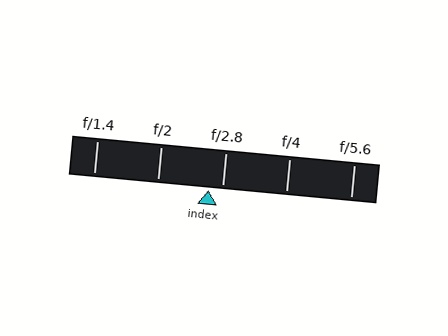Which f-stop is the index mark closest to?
The index mark is closest to f/2.8.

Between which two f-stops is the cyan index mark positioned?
The index mark is between f/2 and f/2.8.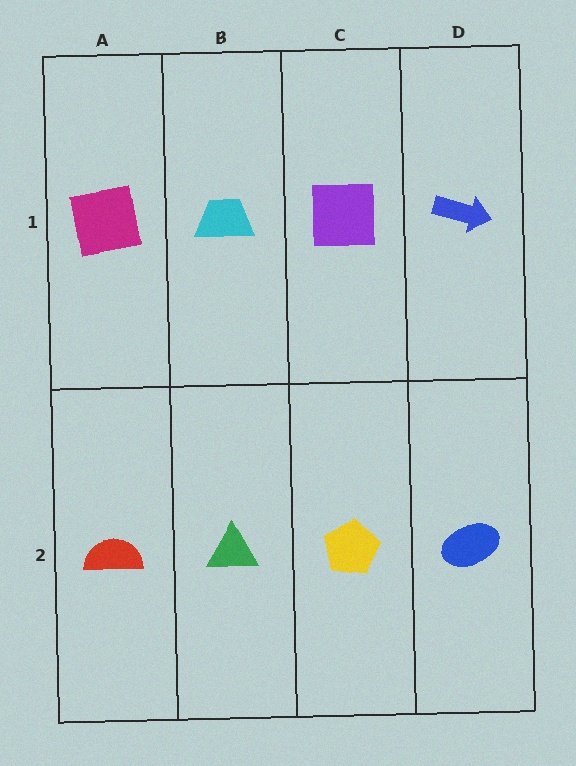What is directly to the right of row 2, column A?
A green triangle.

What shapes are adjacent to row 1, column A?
A red semicircle (row 2, column A), a cyan trapezoid (row 1, column B).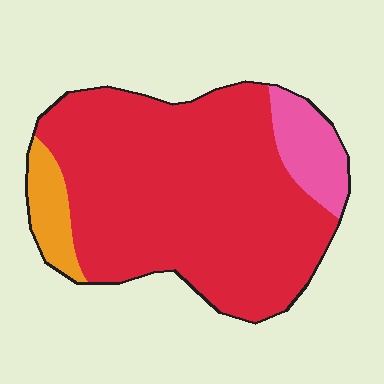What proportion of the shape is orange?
Orange takes up about one tenth (1/10) of the shape.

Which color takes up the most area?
Red, at roughly 80%.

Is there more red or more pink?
Red.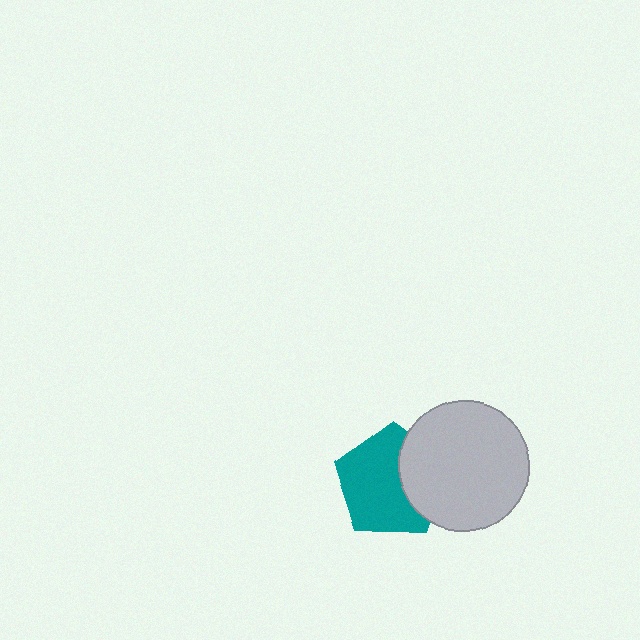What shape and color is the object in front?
The object in front is a light gray circle.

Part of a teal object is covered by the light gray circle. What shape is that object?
It is a pentagon.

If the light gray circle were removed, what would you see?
You would see the complete teal pentagon.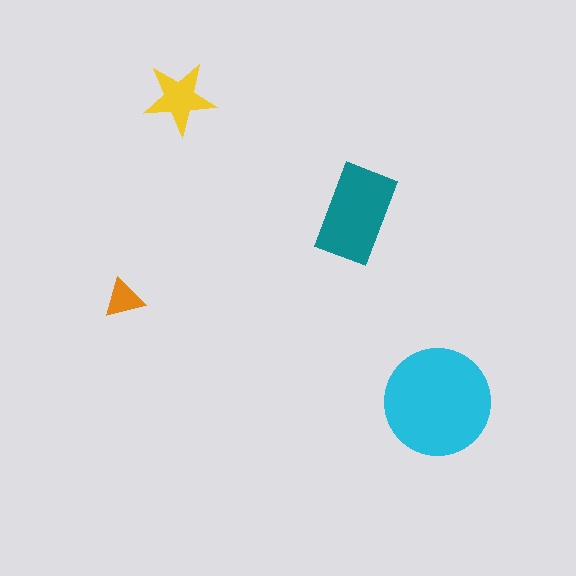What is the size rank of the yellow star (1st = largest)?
3rd.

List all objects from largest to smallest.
The cyan circle, the teal rectangle, the yellow star, the orange triangle.